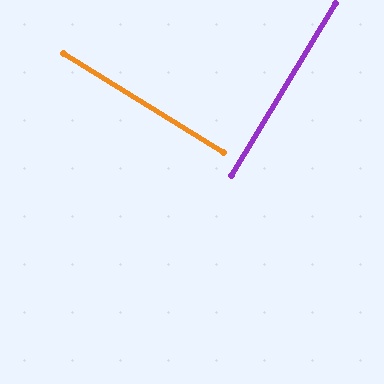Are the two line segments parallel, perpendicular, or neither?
Perpendicular — they meet at approximately 89°.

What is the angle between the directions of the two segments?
Approximately 89 degrees.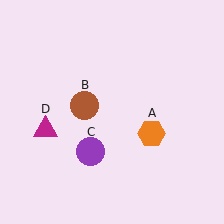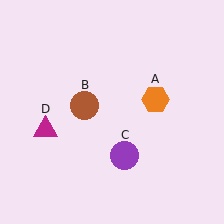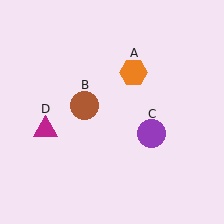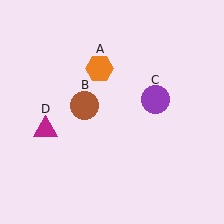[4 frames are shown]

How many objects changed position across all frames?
2 objects changed position: orange hexagon (object A), purple circle (object C).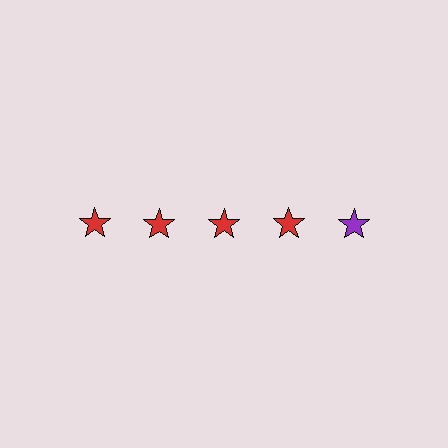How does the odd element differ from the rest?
It has a different color: purple instead of red.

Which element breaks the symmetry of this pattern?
The purple star in the top row, rightmost column breaks the symmetry. All other shapes are red stars.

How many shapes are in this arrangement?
There are 5 shapes arranged in a grid pattern.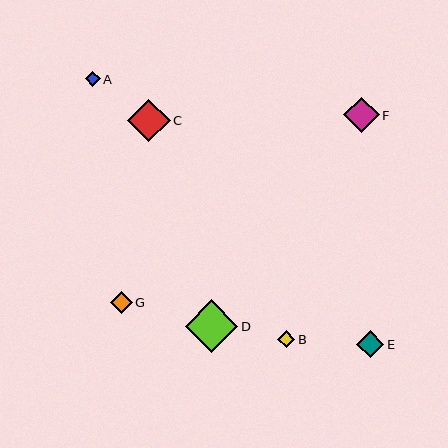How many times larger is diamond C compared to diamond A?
Diamond C is approximately 2.8 times the size of diamond A.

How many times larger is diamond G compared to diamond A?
Diamond G is approximately 1.4 times the size of diamond A.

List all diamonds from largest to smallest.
From largest to smallest: D, C, F, E, G, B, A.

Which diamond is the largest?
Diamond D is the largest with a size of approximately 52 pixels.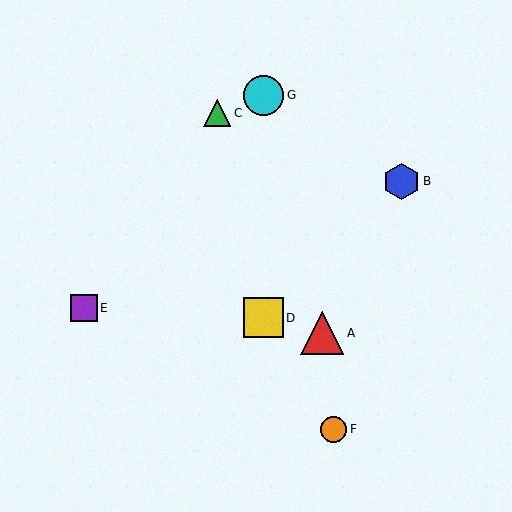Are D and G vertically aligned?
Yes, both are at x≈263.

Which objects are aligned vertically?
Objects D, G are aligned vertically.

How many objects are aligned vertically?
2 objects (D, G) are aligned vertically.